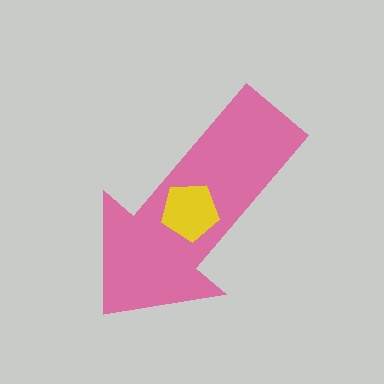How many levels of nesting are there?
2.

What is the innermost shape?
The yellow pentagon.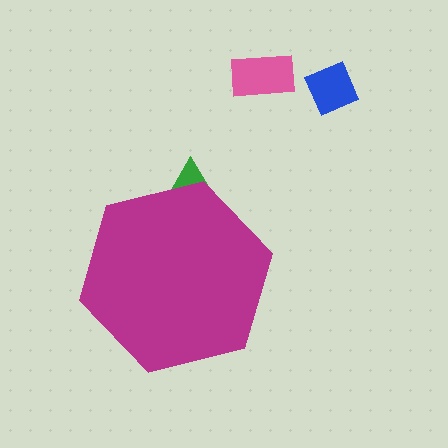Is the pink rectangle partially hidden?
No, the pink rectangle is fully visible.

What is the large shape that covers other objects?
A magenta hexagon.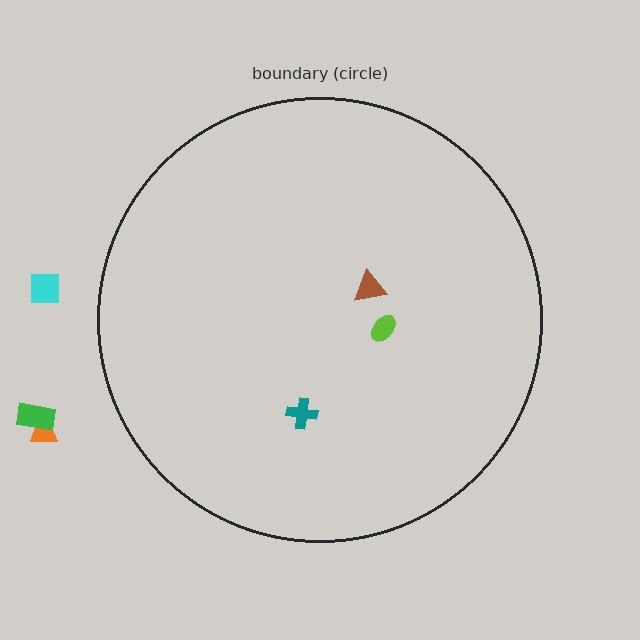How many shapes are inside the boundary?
3 inside, 3 outside.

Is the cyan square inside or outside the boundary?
Outside.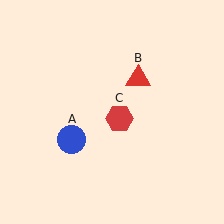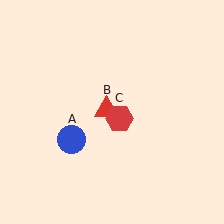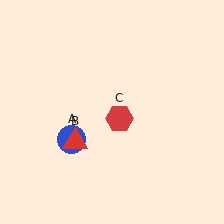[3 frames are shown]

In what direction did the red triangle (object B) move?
The red triangle (object B) moved down and to the left.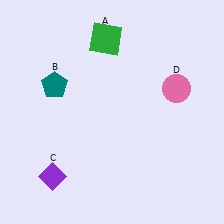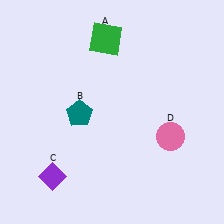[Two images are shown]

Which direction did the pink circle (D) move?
The pink circle (D) moved down.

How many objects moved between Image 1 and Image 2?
2 objects moved between the two images.